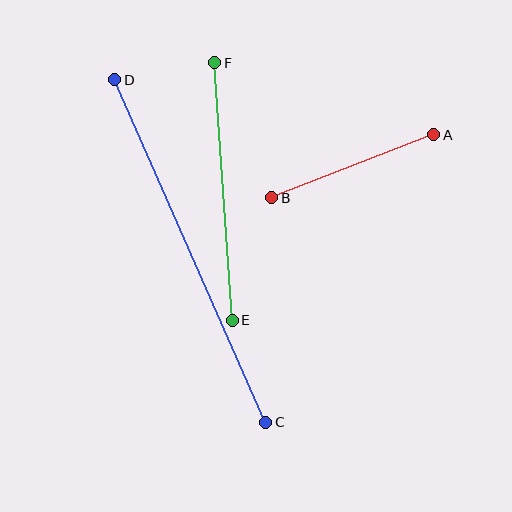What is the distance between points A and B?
The distance is approximately 174 pixels.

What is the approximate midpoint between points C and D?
The midpoint is at approximately (190, 251) pixels.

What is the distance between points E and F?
The distance is approximately 258 pixels.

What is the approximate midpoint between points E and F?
The midpoint is at approximately (224, 191) pixels.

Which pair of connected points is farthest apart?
Points C and D are farthest apart.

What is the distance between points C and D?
The distance is approximately 374 pixels.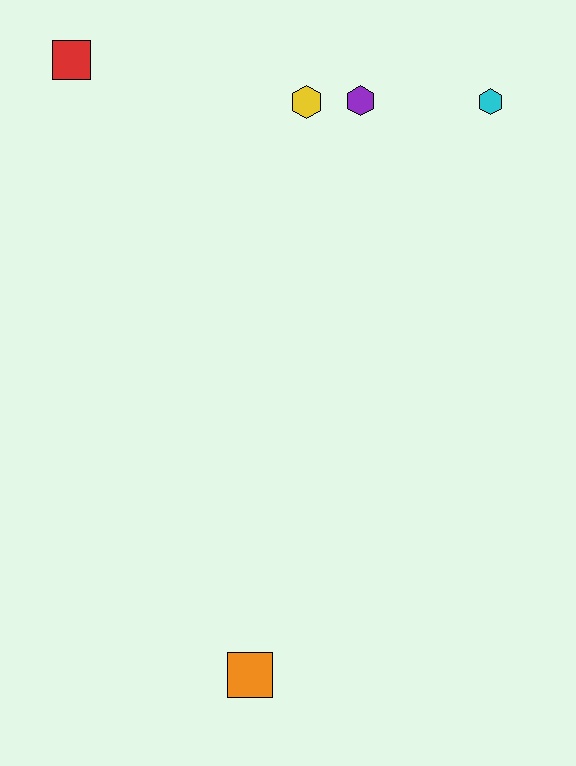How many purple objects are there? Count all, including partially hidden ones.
There is 1 purple object.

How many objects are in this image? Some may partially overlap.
There are 5 objects.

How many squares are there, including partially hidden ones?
There are 2 squares.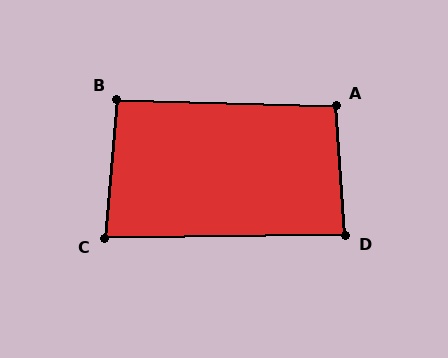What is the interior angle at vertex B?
Approximately 93 degrees (approximately right).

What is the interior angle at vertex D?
Approximately 87 degrees (approximately right).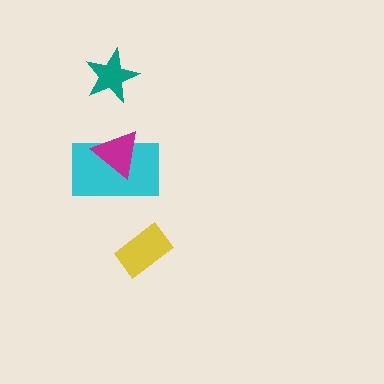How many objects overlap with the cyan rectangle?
1 object overlaps with the cyan rectangle.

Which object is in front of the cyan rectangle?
The magenta triangle is in front of the cyan rectangle.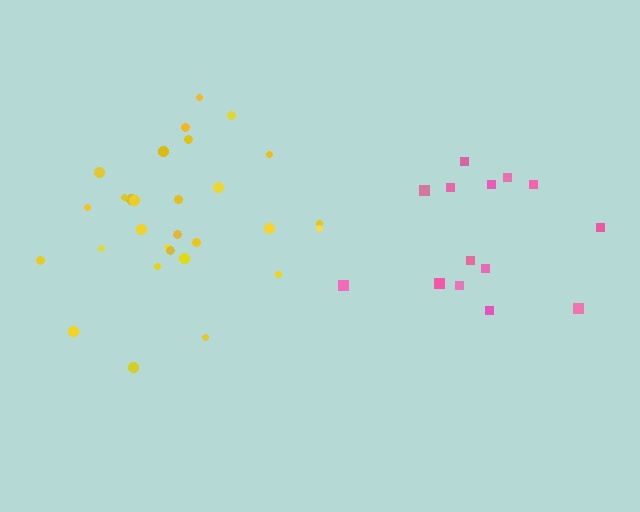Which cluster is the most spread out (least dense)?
Pink.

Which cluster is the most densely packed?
Yellow.